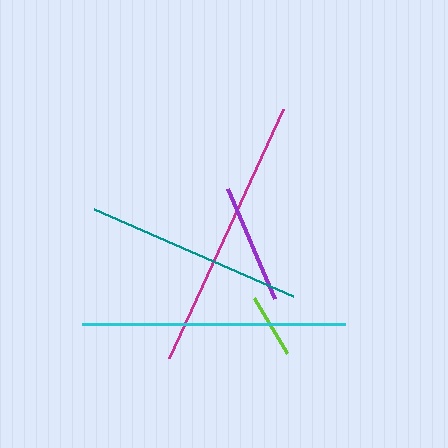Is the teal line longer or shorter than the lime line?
The teal line is longer than the lime line.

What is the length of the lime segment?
The lime segment is approximately 64 pixels long.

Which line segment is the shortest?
The lime line is the shortest at approximately 64 pixels.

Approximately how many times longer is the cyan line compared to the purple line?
The cyan line is approximately 2.2 times the length of the purple line.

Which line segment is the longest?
The magenta line is the longest at approximately 273 pixels.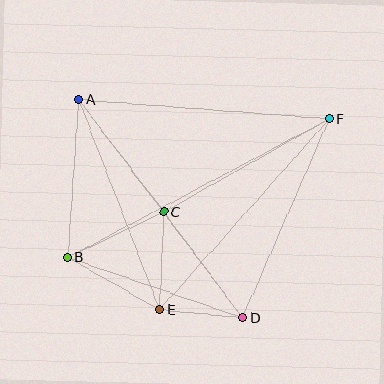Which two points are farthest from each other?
Points B and F are farthest from each other.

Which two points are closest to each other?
Points D and E are closest to each other.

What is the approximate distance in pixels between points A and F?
The distance between A and F is approximately 251 pixels.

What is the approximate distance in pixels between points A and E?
The distance between A and E is approximately 225 pixels.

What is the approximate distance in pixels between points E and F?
The distance between E and F is approximately 255 pixels.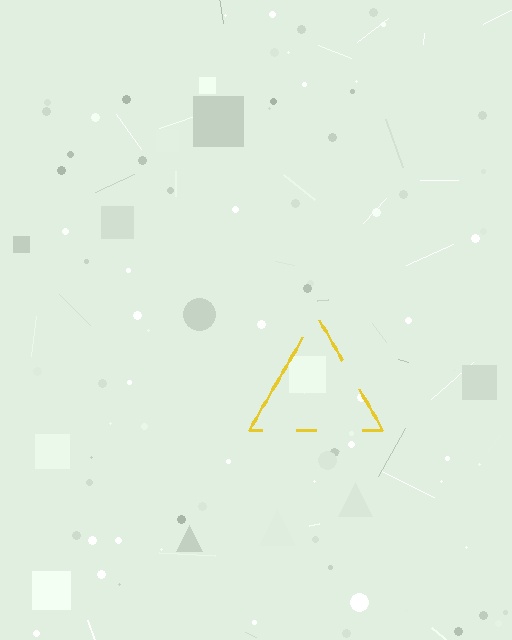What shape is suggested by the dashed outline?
The dashed outline suggests a triangle.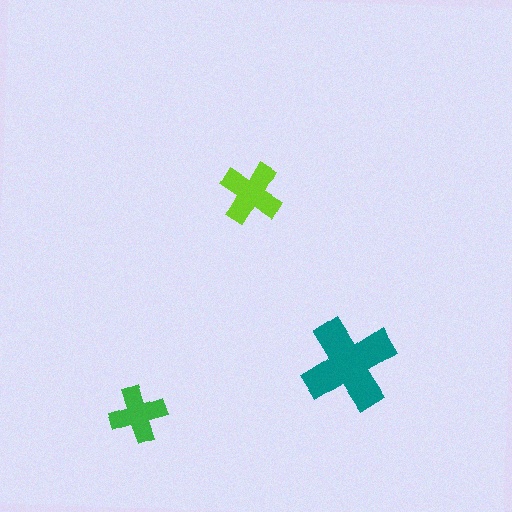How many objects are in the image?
There are 3 objects in the image.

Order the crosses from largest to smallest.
the teal one, the lime one, the green one.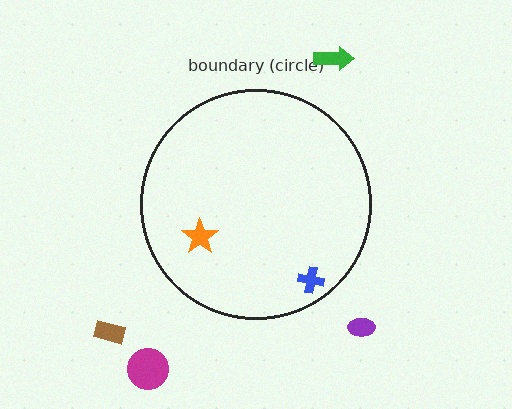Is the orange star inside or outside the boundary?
Inside.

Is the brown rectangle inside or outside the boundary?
Outside.